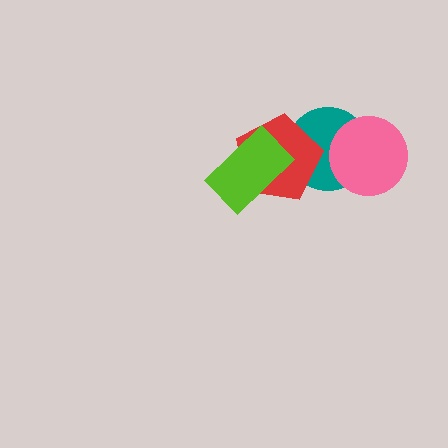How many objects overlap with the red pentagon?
2 objects overlap with the red pentagon.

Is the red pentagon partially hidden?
Yes, it is partially covered by another shape.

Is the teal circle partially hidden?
Yes, it is partially covered by another shape.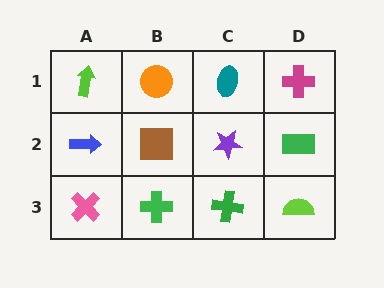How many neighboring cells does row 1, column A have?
2.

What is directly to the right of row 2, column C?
A green rectangle.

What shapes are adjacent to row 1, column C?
A purple star (row 2, column C), an orange circle (row 1, column B), a magenta cross (row 1, column D).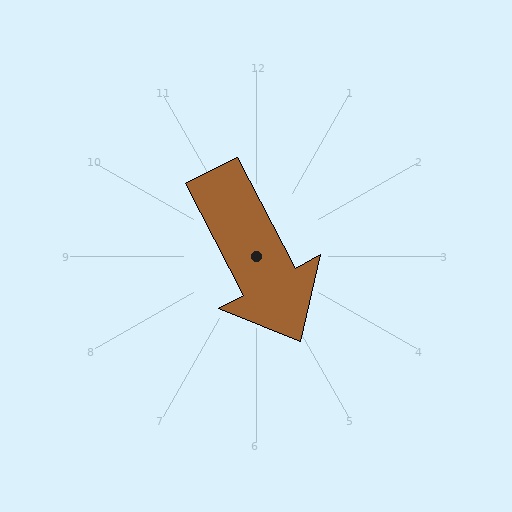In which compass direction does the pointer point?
Southeast.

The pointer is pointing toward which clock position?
Roughly 5 o'clock.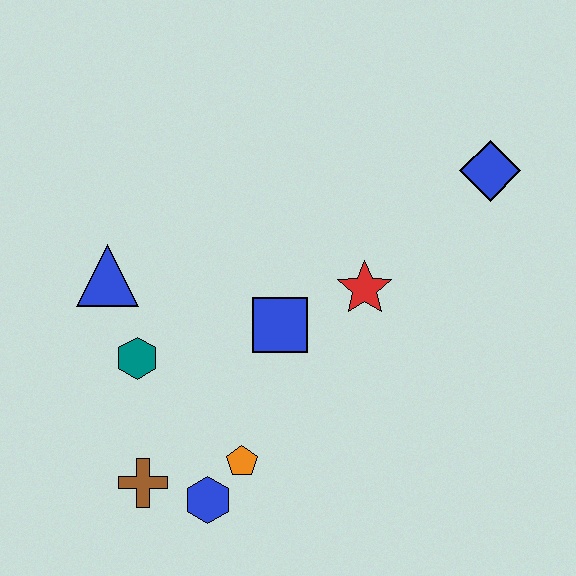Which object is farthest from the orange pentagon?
The blue diamond is farthest from the orange pentagon.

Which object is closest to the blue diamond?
The red star is closest to the blue diamond.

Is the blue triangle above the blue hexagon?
Yes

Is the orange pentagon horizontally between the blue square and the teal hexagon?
Yes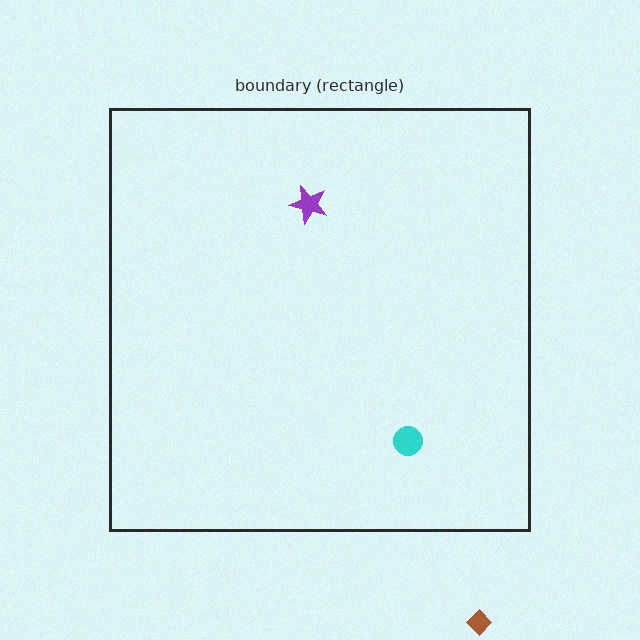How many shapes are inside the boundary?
2 inside, 1 outside.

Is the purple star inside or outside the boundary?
Inside.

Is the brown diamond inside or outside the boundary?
Outside.